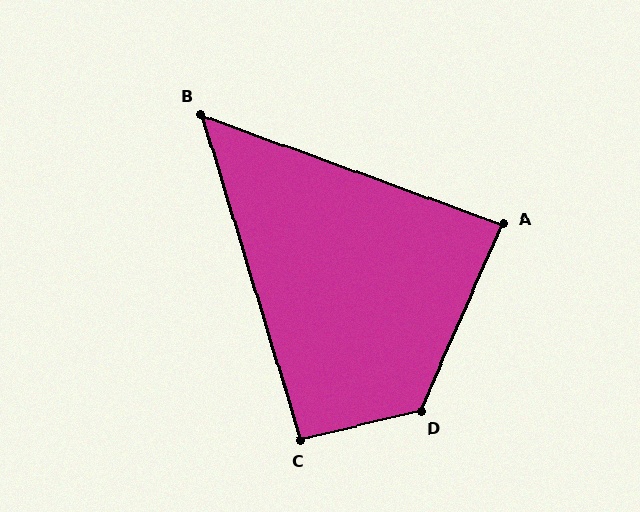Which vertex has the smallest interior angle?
B, at approximately 53 degrees.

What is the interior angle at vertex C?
Approximately 93 degrees (approximately right).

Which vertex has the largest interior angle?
D, at approximately 127 degrees.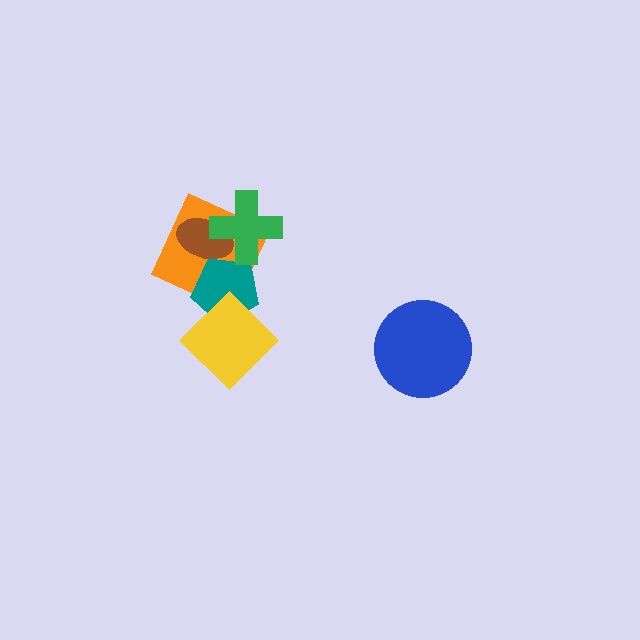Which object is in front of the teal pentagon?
The yellow diamond is in front of the teal pentagon.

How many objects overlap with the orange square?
3 objects overlap with the orange square.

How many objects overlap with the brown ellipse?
3 objects overlap with the brown ellipse.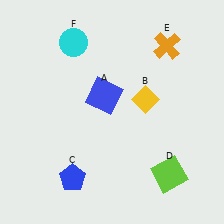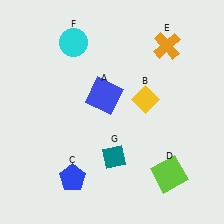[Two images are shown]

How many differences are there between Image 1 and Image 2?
There is 1 difference between the two images.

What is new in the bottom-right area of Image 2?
A teal diamond (G) was added in the bottom-right area of Image 2.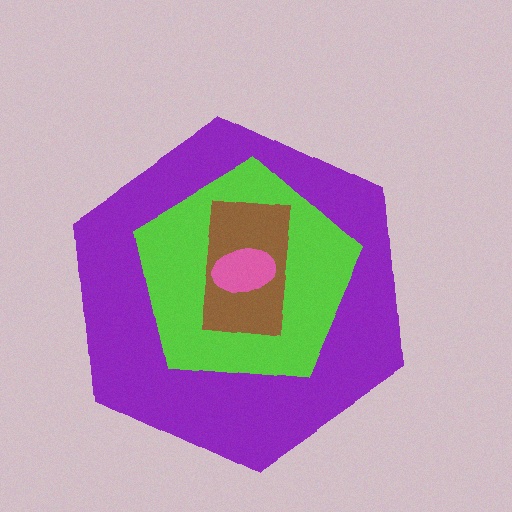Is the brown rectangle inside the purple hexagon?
Yes.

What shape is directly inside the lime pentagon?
The brown rectangle.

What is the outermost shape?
The purple hexagon.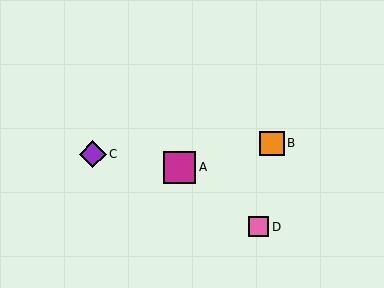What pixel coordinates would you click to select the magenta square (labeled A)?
Click at (180, 167) to select the magenta square A.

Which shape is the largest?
The magenta square (labeled A) is the largest.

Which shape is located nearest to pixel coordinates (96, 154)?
The purple diamond (labeled C) at (93, 154) is nearest to that location.